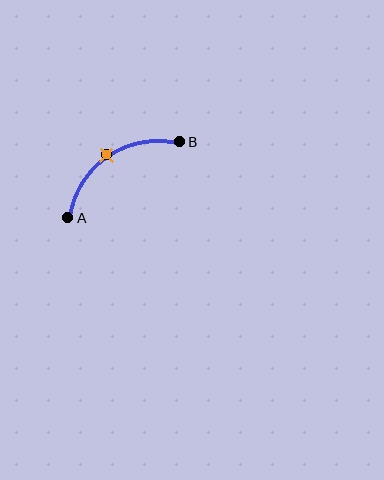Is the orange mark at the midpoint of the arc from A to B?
Yes. The orange mark lies on the arc at equal arc-length from both A and B — it is the arc midpoint.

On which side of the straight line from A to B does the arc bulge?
The arc bulges above and to the left of the straight line connecting A and B.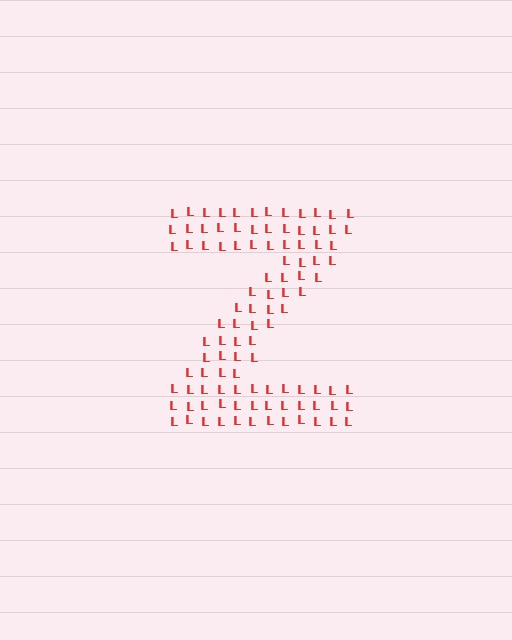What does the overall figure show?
The overall figure shows the letter Z.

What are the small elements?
The small elements are letter L's.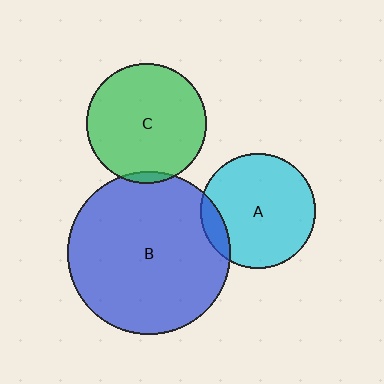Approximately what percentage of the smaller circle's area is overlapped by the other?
Approximately 5%.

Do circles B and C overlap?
Yes.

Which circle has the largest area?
Circle B (blue).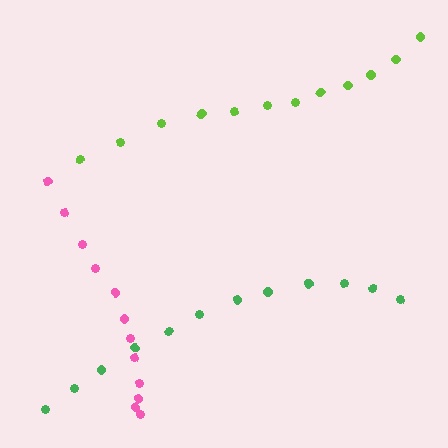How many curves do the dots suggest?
There are 3 distinct paths.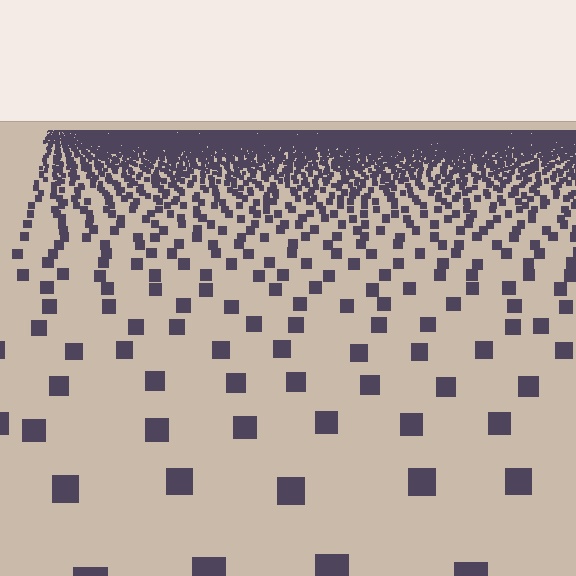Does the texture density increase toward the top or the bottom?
Density increases toward the top.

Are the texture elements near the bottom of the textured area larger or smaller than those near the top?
Larger. Near the bottom, elements are closer to the viewer and appear at a bigger on-screen size.